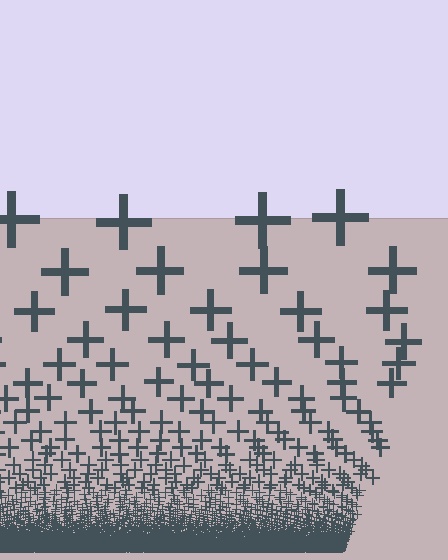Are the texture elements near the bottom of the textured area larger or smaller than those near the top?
Smaller. The gradient is inverted — elements near the bottom are smaller and denser.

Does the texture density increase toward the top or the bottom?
Density increases toward the bottom.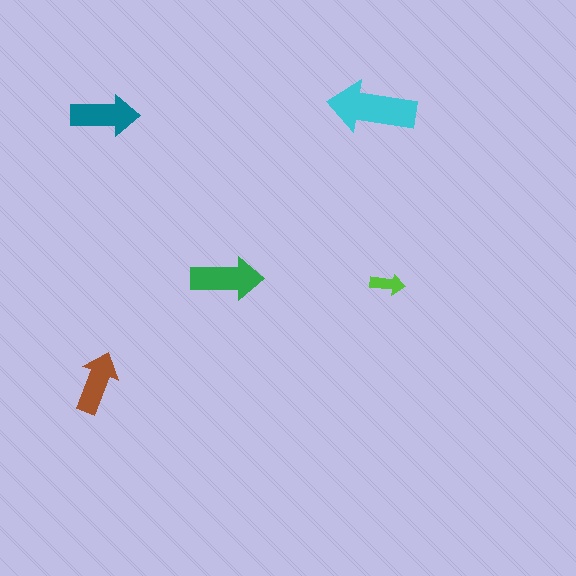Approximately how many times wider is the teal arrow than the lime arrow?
About 2 times wider.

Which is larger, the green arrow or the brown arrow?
The green one.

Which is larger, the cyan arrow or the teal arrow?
The cyan one.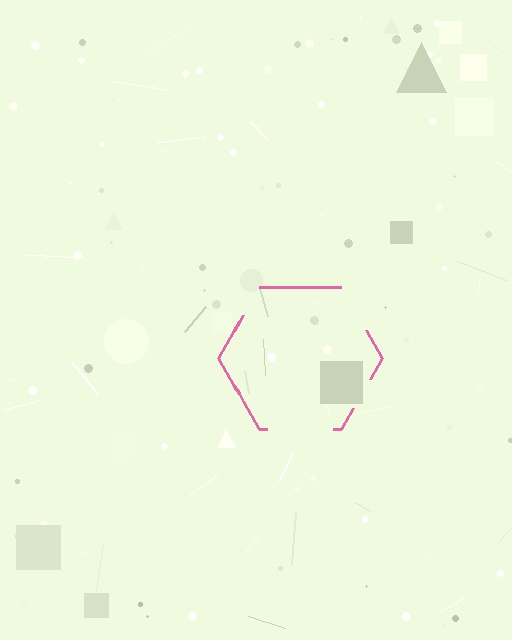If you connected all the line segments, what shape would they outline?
They would outline a hexagon.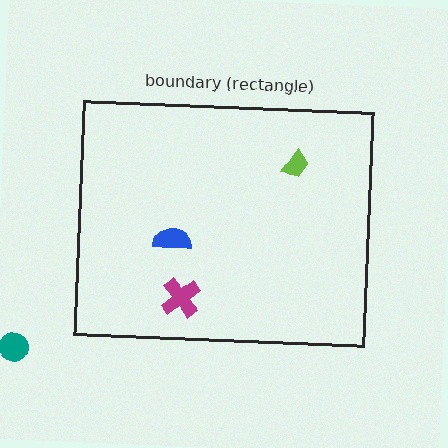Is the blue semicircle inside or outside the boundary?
Inside.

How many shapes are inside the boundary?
3 inside, 1 outside.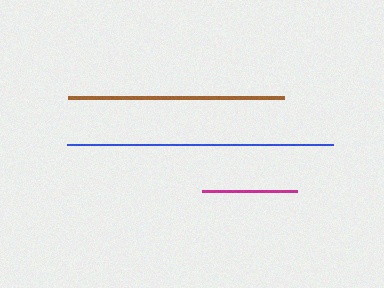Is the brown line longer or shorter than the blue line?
The blue line is longer than the brown line.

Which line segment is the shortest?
The magenta line is the shortest at approximately 95 pixels.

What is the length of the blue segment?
The blue segment is approximately 266 pixels long.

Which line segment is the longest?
The blue line is the longest at approximately 266 pixels.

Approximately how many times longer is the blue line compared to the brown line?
The blue line is approximately 1.2 times the length of the brown line.